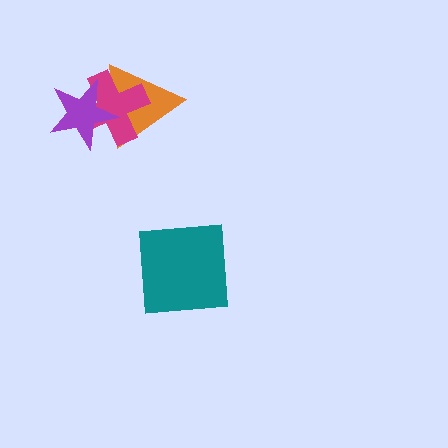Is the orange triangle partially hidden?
Yes, it is partially covered by another shape.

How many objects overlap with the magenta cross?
2 objects overlap with the magenta cross.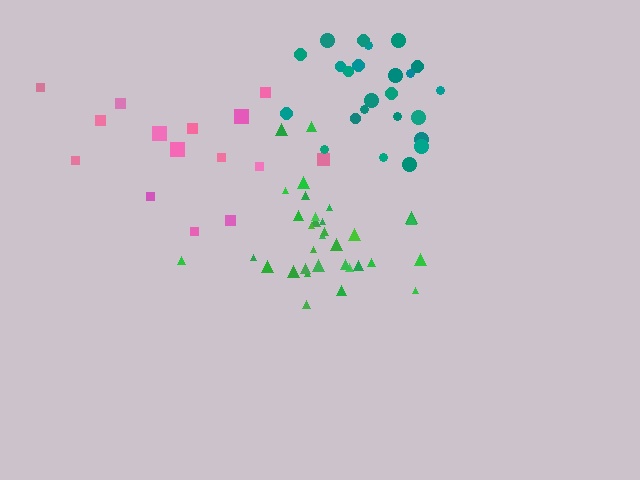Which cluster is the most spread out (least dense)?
Pink.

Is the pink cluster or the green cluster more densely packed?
Green.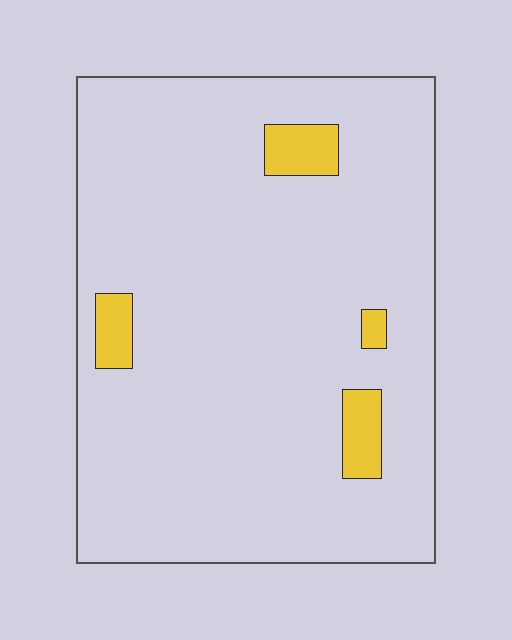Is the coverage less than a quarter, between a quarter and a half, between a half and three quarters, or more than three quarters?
Less than a quarter.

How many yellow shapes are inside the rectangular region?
4.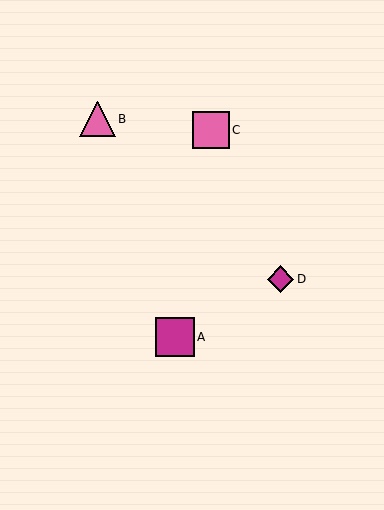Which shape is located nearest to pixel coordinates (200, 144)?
The pink square (labeled C) at (211, 130) is nearest to that location.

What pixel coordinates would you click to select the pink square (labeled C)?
Click at (211, 130) to select the pink square C.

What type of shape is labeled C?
Shape C is a pink square.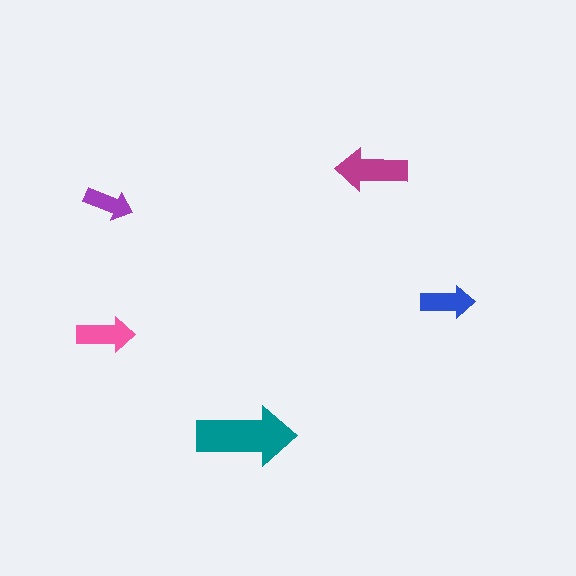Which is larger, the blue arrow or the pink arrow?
The pink one.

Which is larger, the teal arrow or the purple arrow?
The teal one.